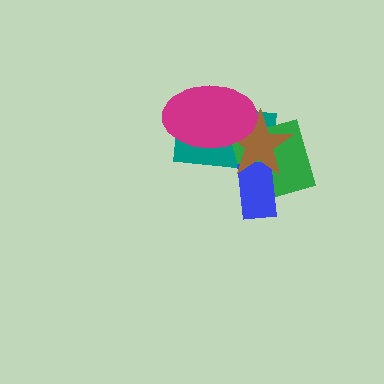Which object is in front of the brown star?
The magenta ellipse is in front of the brown star.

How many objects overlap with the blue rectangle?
3 objects overlap with the blue rectangle.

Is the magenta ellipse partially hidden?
No, no other shape covers it.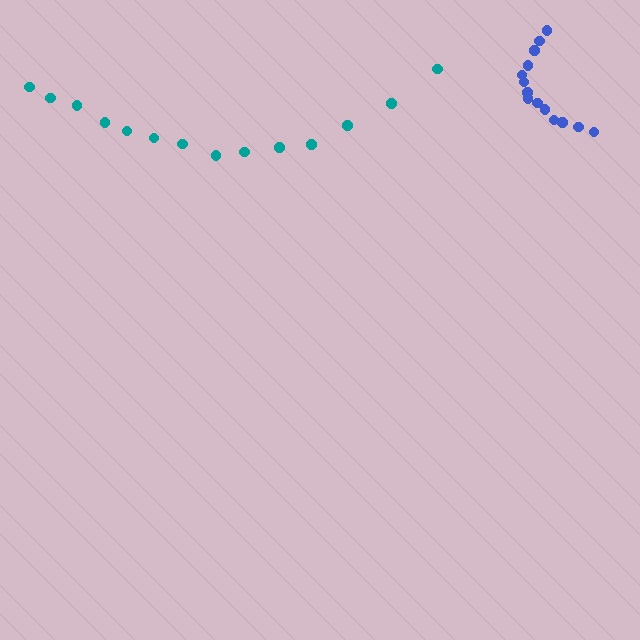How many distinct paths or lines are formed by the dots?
There are 2 distinct paths.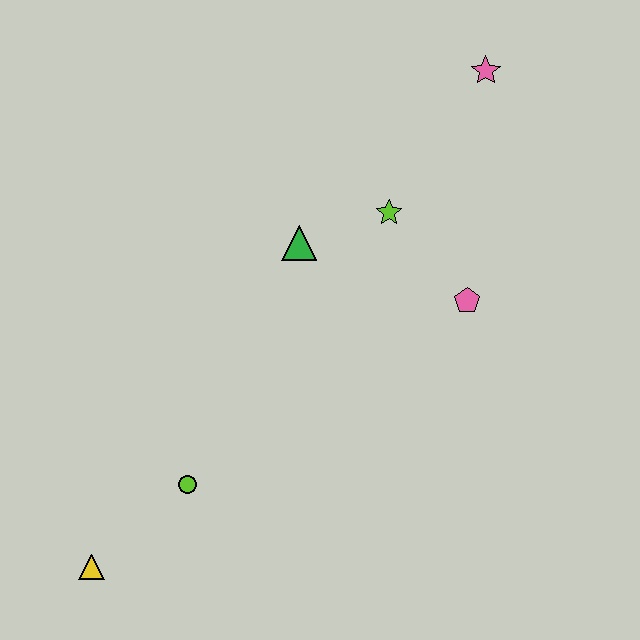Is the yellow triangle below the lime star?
Yes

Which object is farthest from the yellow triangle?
The pink star is farthest from the yellow triangle.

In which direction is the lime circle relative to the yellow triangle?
The lime circle is to the right of the yellow triangle.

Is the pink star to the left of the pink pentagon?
No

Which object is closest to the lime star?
The green triangle is closest to the lime star.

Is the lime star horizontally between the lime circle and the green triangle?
No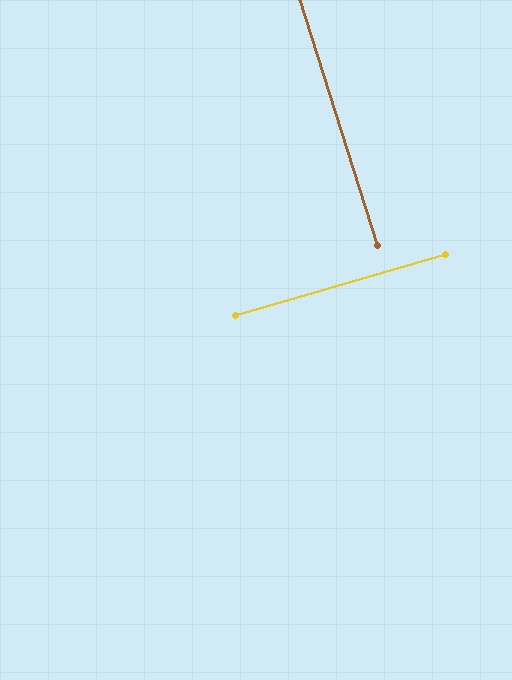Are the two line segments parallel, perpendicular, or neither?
Perpendicular — they meet at approximately 89°.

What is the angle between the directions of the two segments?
Approximately 89 degrees.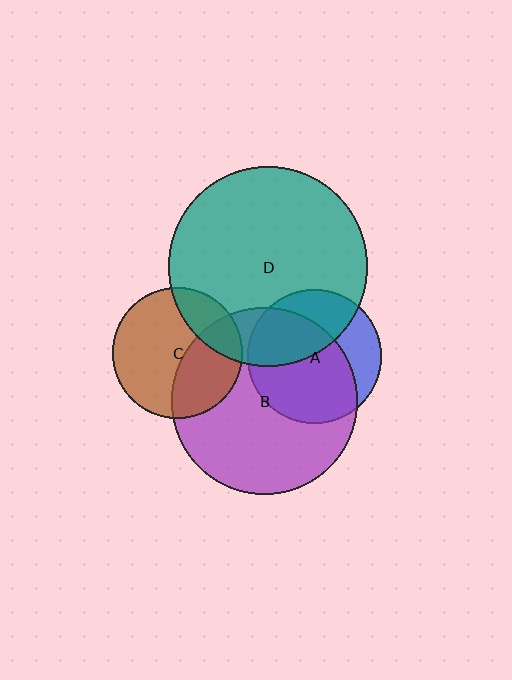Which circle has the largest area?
Circle D (teal).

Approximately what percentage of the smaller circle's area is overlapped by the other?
Approximately 20%.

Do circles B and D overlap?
Yes.